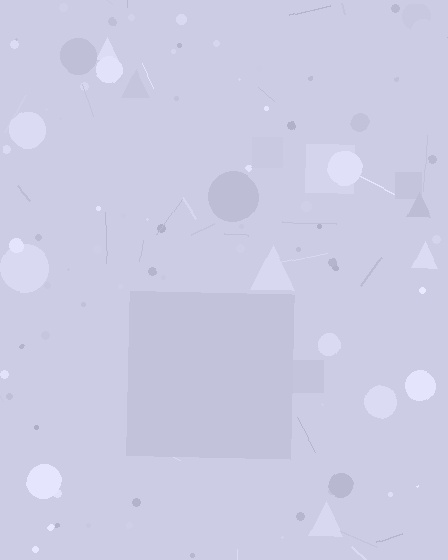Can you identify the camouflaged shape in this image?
The camouflaged shape is a square.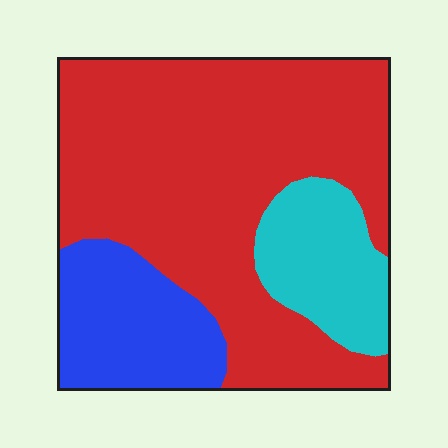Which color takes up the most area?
Red, at roughly 65%.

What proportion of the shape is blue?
Blue takes up between a sixth and a third of the shape.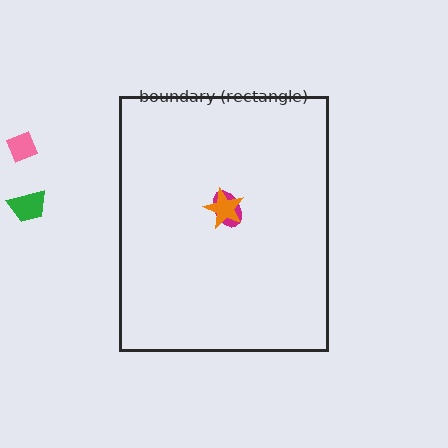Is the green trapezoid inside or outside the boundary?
Outside.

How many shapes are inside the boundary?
2 inside, 2 outside.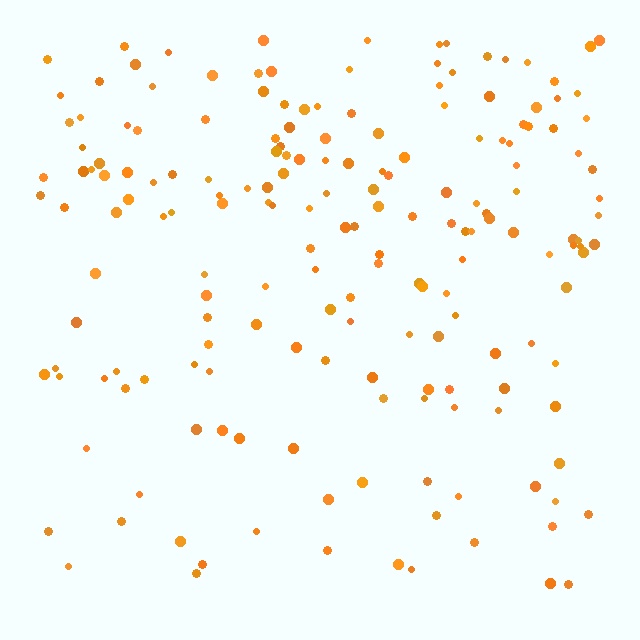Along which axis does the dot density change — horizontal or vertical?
Vertical.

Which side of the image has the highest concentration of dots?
The top.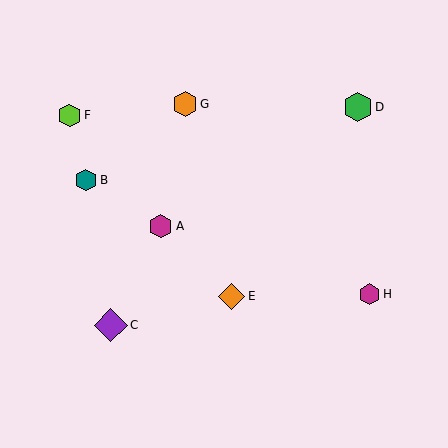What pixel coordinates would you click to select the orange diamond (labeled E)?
Click at (232, 296) to select the orange diamond E.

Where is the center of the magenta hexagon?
The center of the magenta hexagon is at (161, 226).